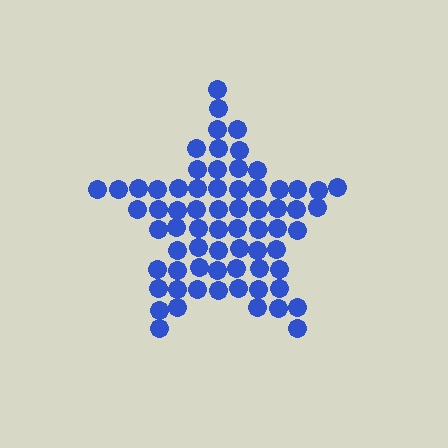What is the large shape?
The large shape is a star.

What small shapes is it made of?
It is made of small circles.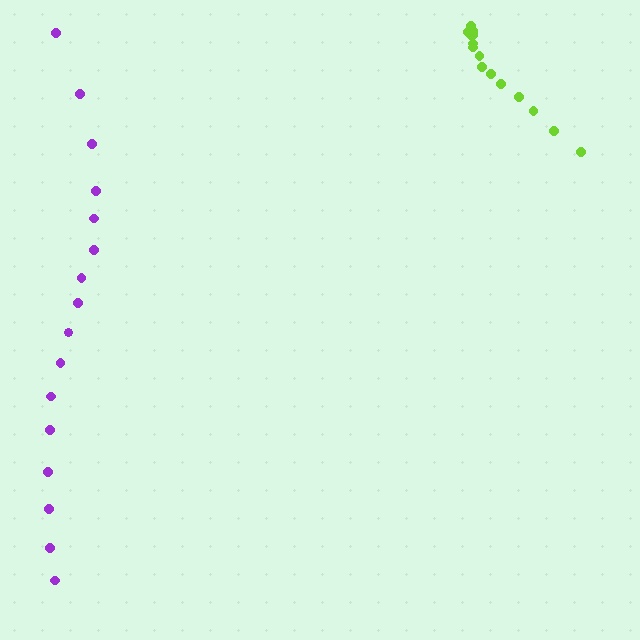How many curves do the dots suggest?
There are 2 distinct paths.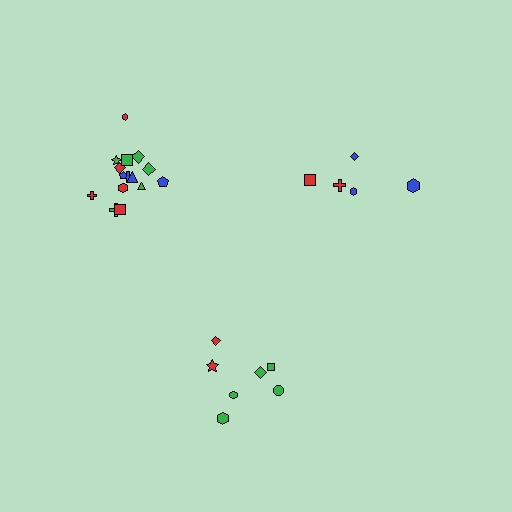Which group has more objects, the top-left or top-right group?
The top-left group.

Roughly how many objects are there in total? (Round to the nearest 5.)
Roughly 25 objects in total.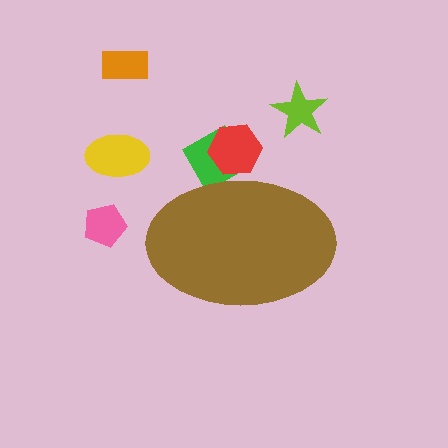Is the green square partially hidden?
Yes, the green square is partially hidden behind the brown ellipse.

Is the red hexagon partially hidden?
Yes, the red hexagon is partially hidden behind the brown ellipse.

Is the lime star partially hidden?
No, the lime star is fully visible.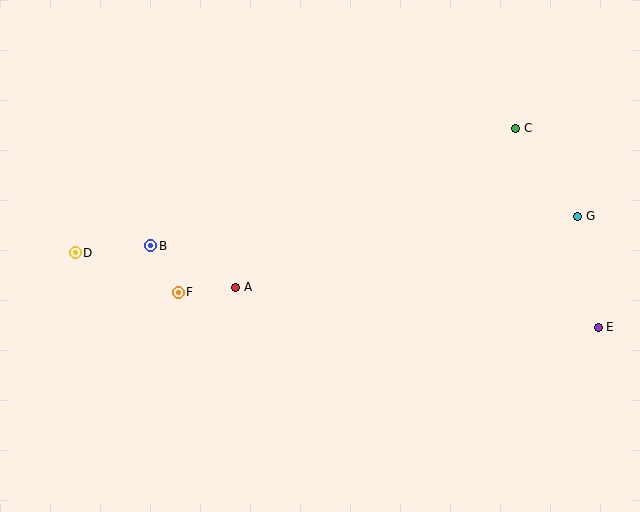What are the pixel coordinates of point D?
Point D is at (75, 253).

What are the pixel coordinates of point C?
Point C is at (516, 128).